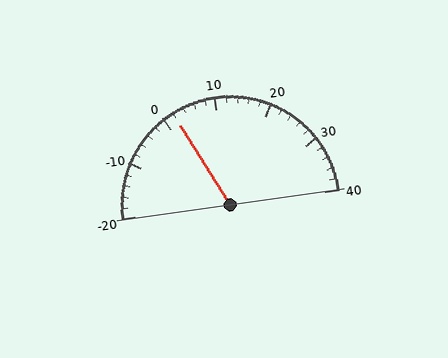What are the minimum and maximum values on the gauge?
The gauge ranges from -20 to 40.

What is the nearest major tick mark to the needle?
The nearest major tick mark is 0.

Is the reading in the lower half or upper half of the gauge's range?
The reading is in the lower half of the range (-20 to 40).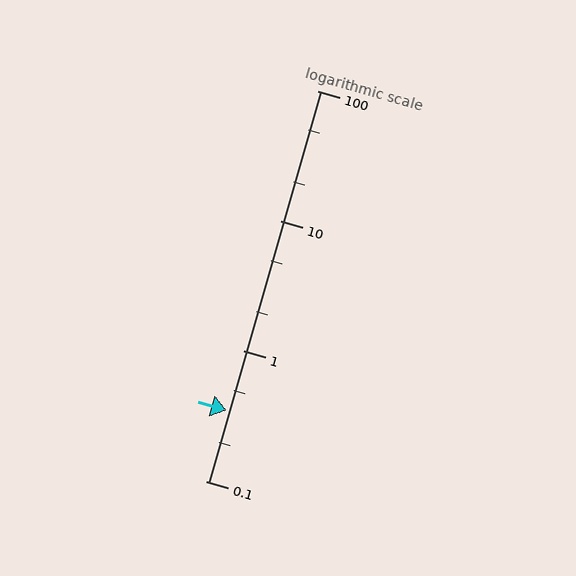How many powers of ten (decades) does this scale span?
The scale spans 3 decades, from 0.1 to 100.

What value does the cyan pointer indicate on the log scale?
The pointer indicates approximately 0.35.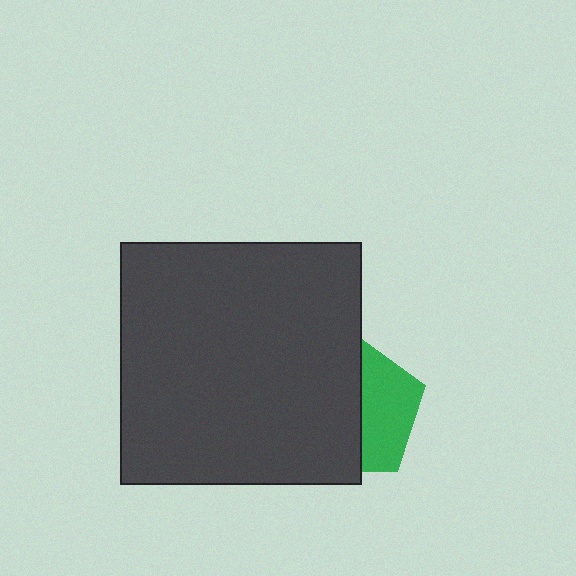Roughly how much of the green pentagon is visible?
A small part of it is visible (roughly 41%).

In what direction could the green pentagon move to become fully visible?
The green pentagon could move right. That would shift it out from behind the dark gray square entirely.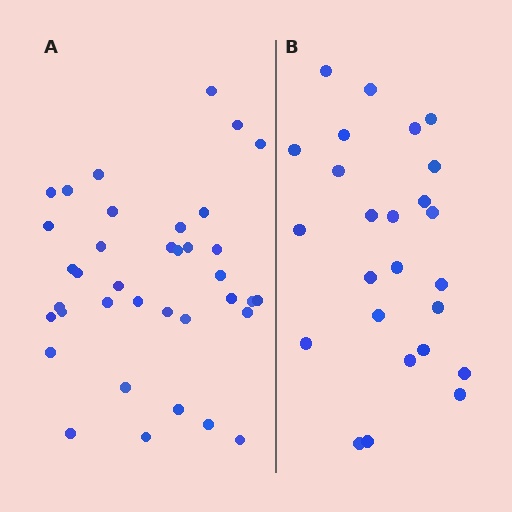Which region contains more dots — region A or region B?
Region A (the left region) has more dots.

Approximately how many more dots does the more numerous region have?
Region A has roughly 12 or so more dots than region B.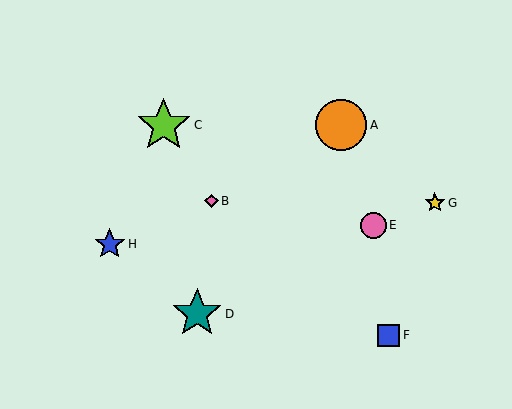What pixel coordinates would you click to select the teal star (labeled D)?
Click at (197, 314) to select the teal star D.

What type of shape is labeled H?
Shape H is a blue star.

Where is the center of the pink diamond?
The center of the pink diamond is at (211, 201).